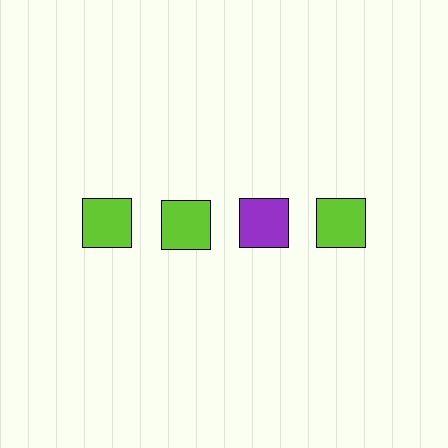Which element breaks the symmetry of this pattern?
The purple square in the top row, center column breaks the symmetry. All other shapes are lime squares.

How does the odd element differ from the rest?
It has a different color: purple instead of lime.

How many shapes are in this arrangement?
There are 4 shapes arranged in a grid pattern.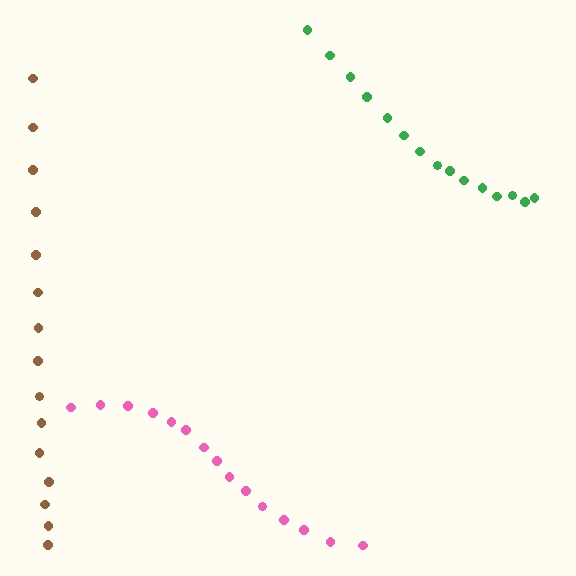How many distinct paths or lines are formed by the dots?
There are 3 distinct paths.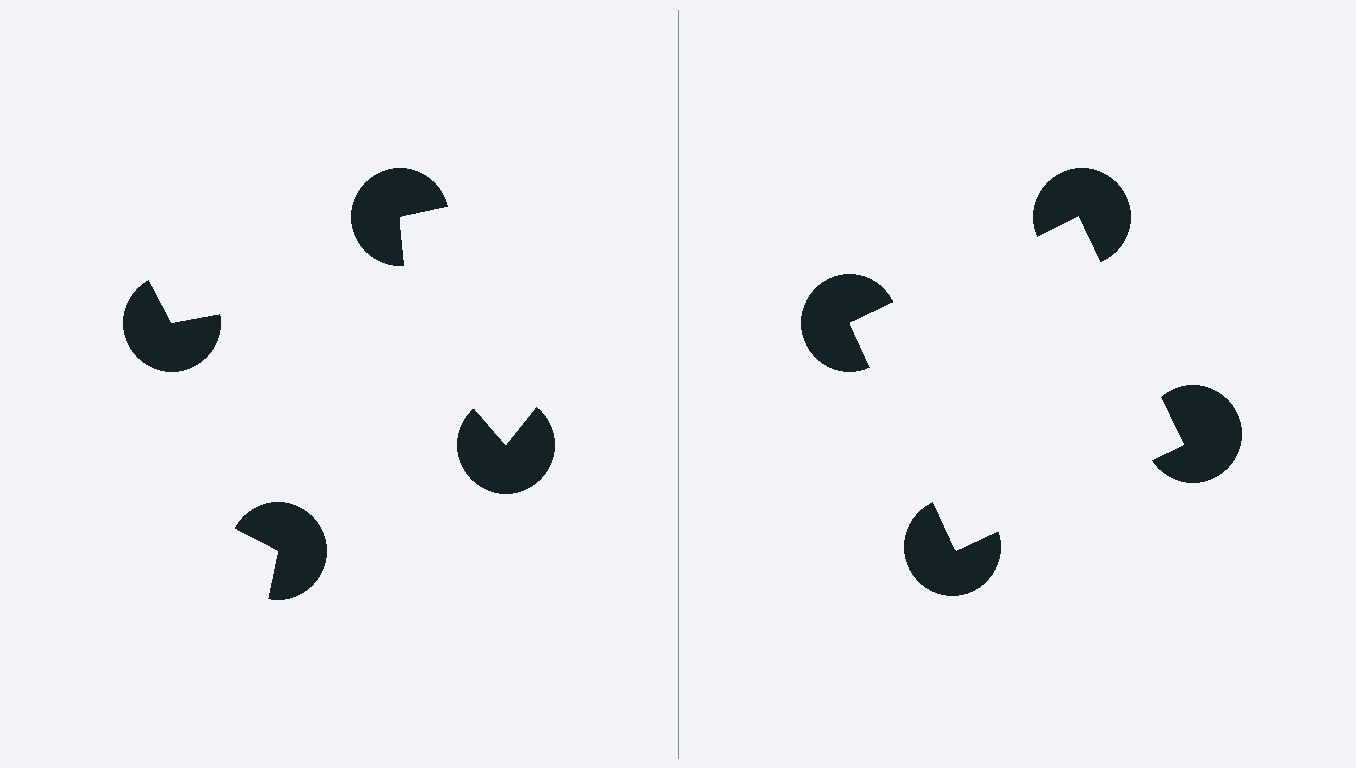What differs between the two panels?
The pac-man discs are positioned identically on both sides; only the wedge orientations differ. On the right they align to a square; on the left they are misaligned.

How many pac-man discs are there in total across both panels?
8 — 4 on each side.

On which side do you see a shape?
An illusory square appears on the right side. On the left side the wedge cuts are rotated, so no coherent shape forms.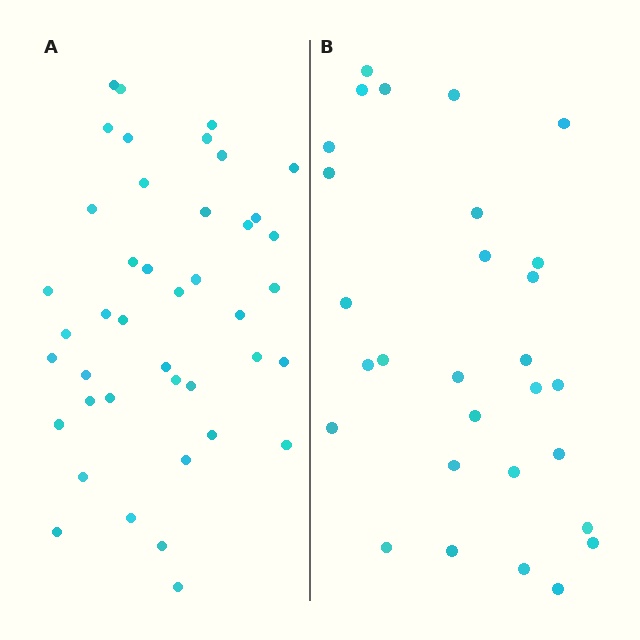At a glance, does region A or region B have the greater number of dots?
Region A (the left region) has more dots.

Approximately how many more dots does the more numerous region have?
Region A has approximately 15 more dots than region B.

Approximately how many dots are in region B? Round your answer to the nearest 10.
About 30 dots. (The exact count is 29, which rounds to 30.)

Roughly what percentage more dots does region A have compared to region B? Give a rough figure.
About 45% more.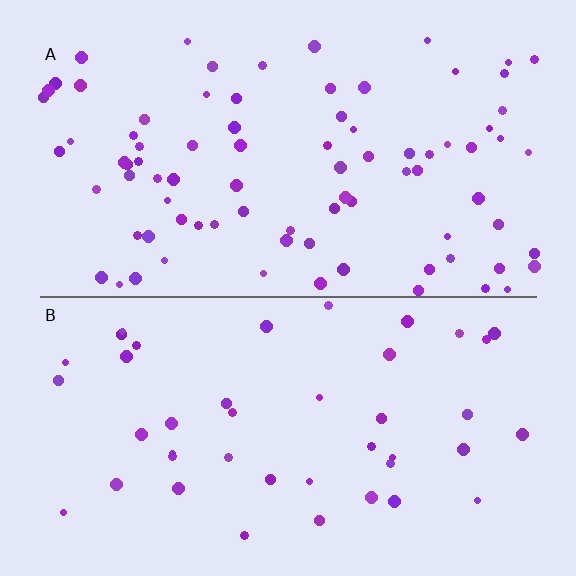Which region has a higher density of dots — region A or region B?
A (the top).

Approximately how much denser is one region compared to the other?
Approximately 2.0× — region A over region B.